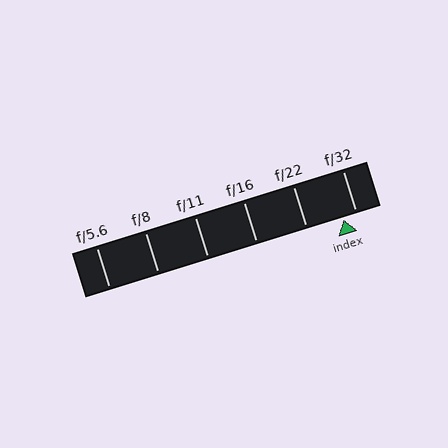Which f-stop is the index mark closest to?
The index mark is closest to f/32.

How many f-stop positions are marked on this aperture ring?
There are 6 f-stop positions marked.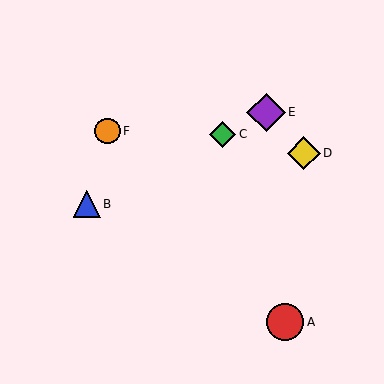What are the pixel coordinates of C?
Object C is at (223, 135).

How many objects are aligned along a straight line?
3 objects (B, C, E) are aligned along a straight line.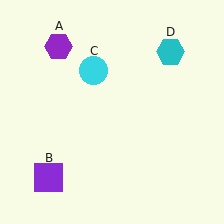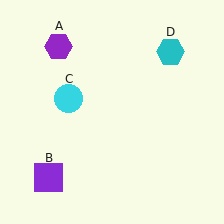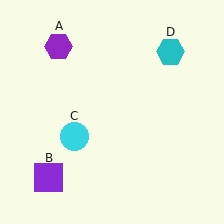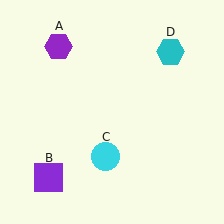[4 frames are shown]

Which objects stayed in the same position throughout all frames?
Purple hexagon (object A) and purple square (object B) and cyan hexagon (object D) remained stationary.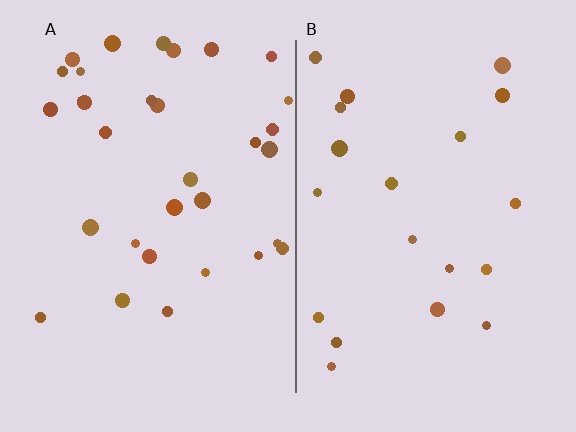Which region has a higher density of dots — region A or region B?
A (the left).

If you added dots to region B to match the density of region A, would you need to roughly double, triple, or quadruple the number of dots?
Approximately double.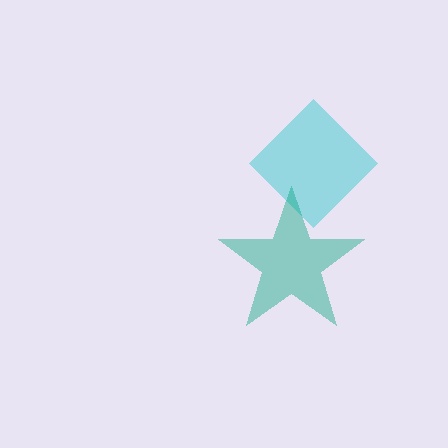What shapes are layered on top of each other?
The layered shapes are: a cyan diamond, a teal star.